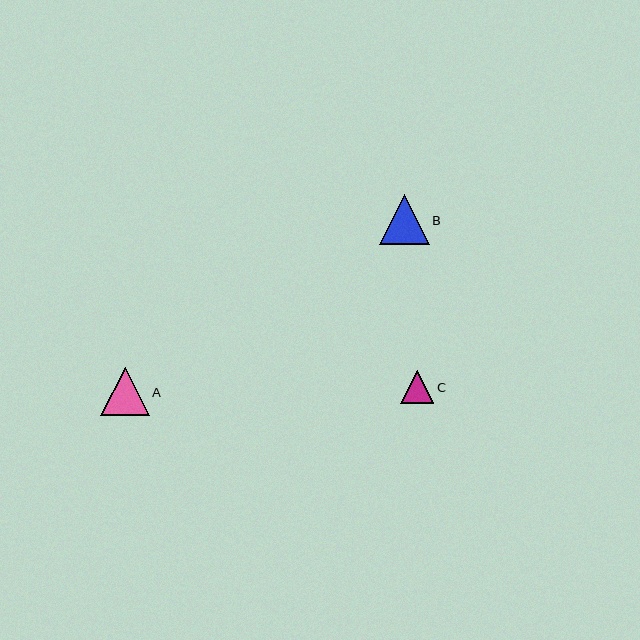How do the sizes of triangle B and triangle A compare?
Triangle B and triangle A are approximately the same size.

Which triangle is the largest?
Triangle B is the largest with a size of approximately 50 pixels.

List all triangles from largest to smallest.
From largest to smallest: B, A, C.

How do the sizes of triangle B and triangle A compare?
Triangle B and triangle A are approximately the same size.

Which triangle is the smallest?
Triangle C is the smallest with a size of approximately 33 pixels.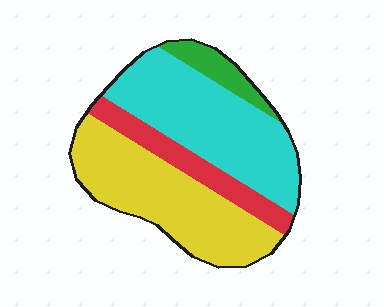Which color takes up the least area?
Green, at roughly 10%.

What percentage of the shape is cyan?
Cyan takes up about two fifths (2/5) of the shape.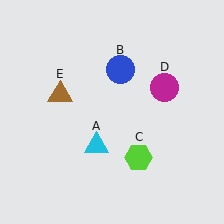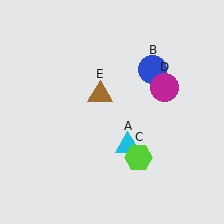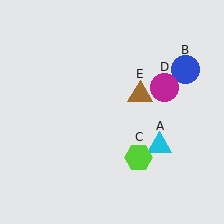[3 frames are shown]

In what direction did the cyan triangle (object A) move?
The cyan triangle (object A) moved right.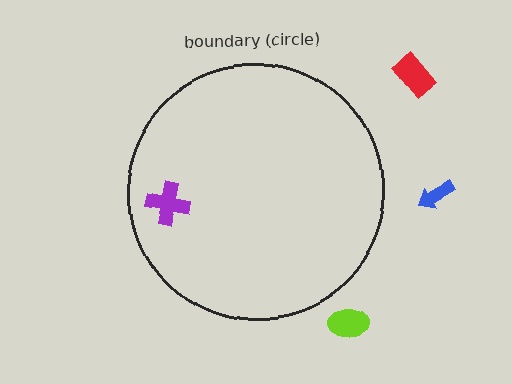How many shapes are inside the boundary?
1 inside, 3 outside.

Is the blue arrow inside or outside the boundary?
Outside.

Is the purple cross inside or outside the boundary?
Inside.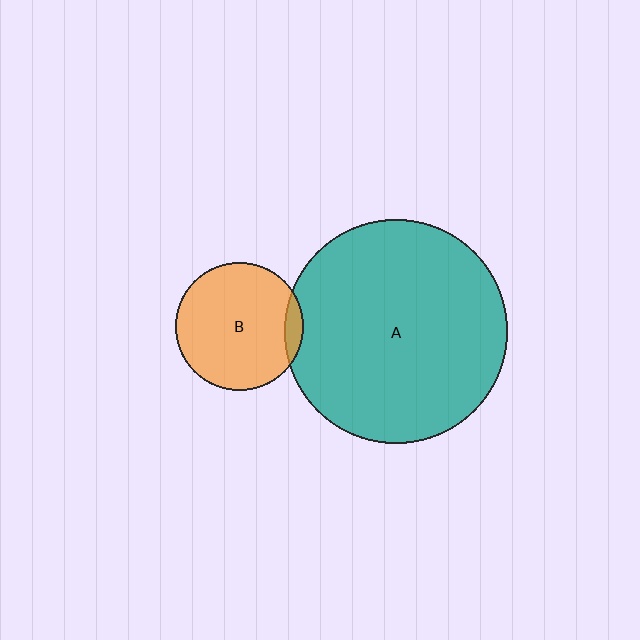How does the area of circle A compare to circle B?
Approximately 3.1 times.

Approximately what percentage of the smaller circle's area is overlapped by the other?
Approximately 10%.